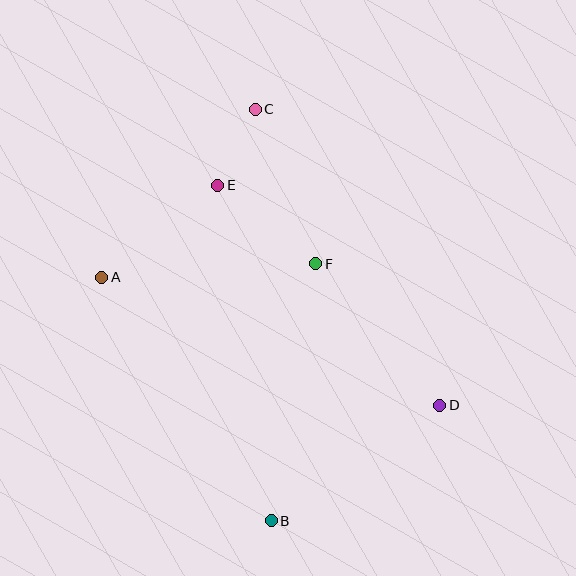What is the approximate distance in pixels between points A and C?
The distance between A and C is approximately 228 pixels.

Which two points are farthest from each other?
Points B and C are farthest from each other.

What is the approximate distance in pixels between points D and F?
The distance between D and F is approximately 188 pixels.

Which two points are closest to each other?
Points C and E are closest to each other.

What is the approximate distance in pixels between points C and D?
The distance between C and D is approximately 349 pixels.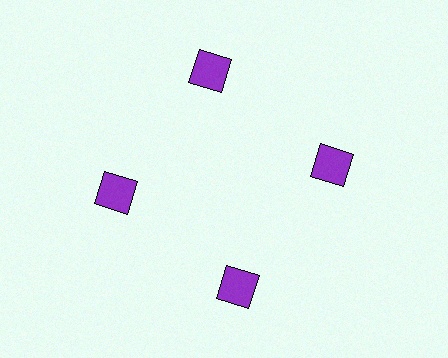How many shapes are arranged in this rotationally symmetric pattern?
There are 4 shapes, arranged in 4 groups of 1.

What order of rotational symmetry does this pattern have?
This pattern has 4-fold rotational symmetry.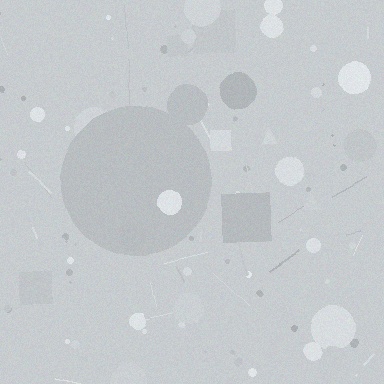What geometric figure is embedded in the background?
A circle is embedded in the background.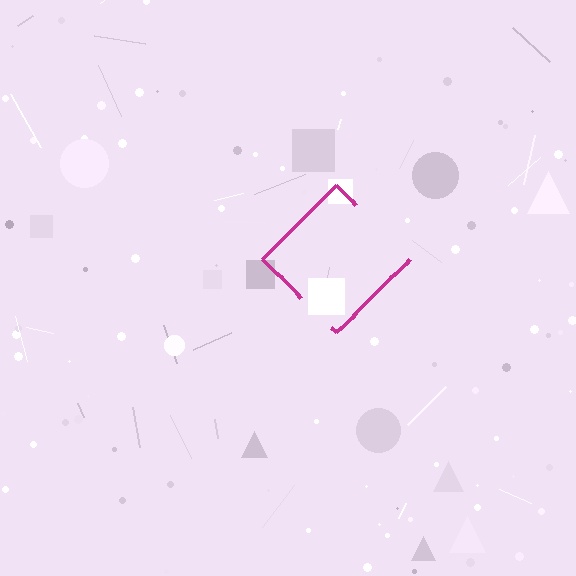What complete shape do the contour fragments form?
The contour fragments form a diamond.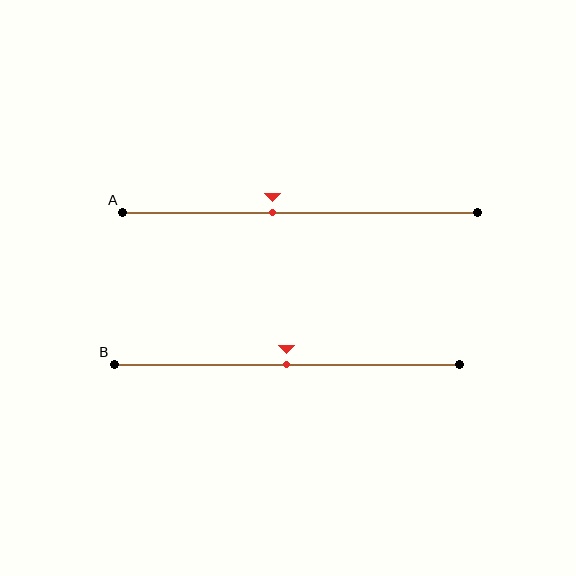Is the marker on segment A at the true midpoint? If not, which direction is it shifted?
No, the marker on segment A is shifted to the left by about 8% of the segment length.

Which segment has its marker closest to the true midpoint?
Segment B has its marker closest to the true midpoint.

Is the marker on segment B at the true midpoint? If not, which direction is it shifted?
Yes, the marker on segment B is at the true midpoint.